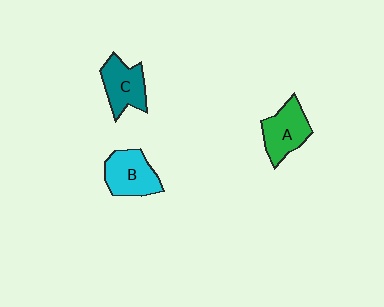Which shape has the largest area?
Shape B (cyan).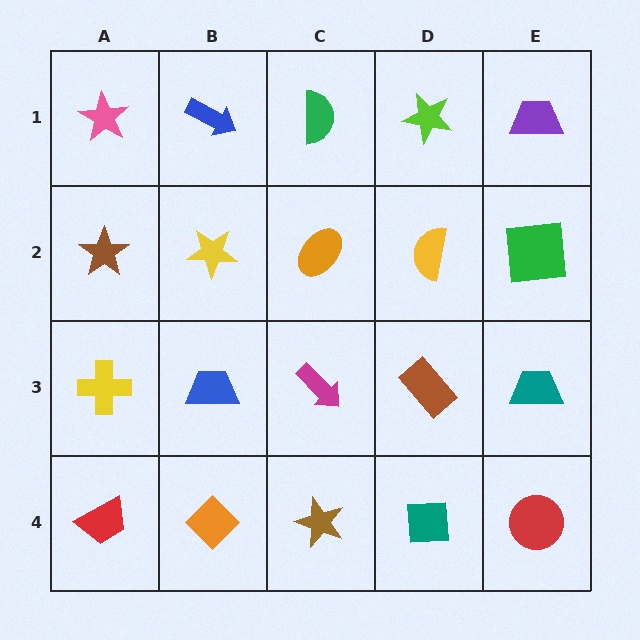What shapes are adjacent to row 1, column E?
A green square (row 2, column E), a lime star (row 1, column D).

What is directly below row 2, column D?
A brown rectangle.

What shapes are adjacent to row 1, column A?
A brown star (row 2, column A), a blue arrow (row 1, column B).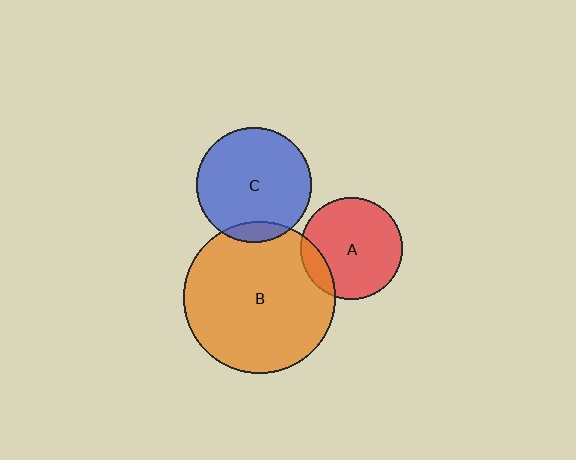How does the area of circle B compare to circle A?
Approximately 2.2 times.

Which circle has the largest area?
Circle B (orange).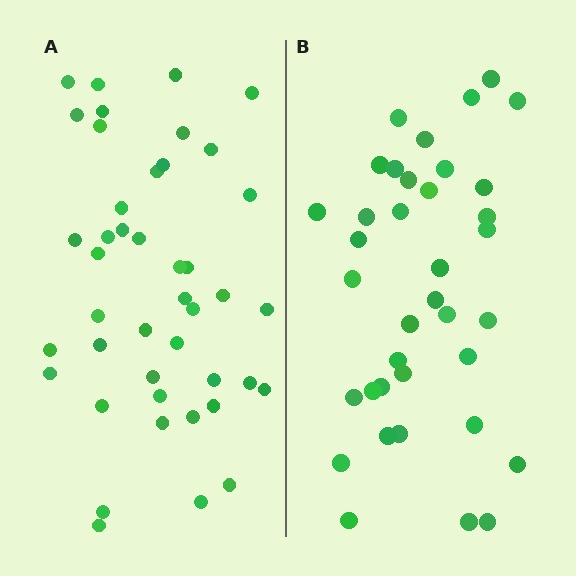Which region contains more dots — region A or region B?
Region A (the left region) has more dots.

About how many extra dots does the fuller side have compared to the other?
Region A has about 6 more dots than region B.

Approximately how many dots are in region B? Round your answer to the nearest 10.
About 40 dots. (The exact count is 37, which rounds to 40.)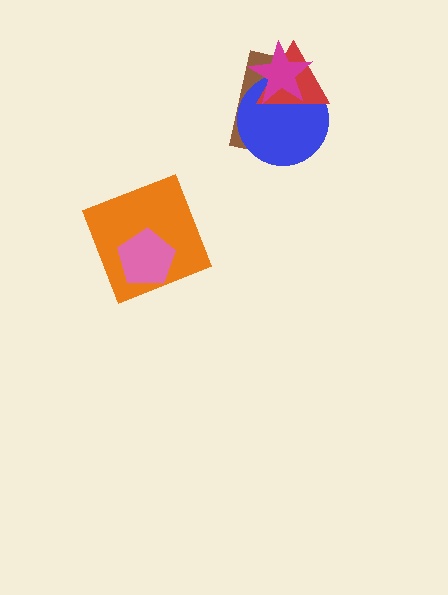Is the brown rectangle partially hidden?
Yes, it is partially covered by another shape.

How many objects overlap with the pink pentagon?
1 object overlaps with the pink pentagon.